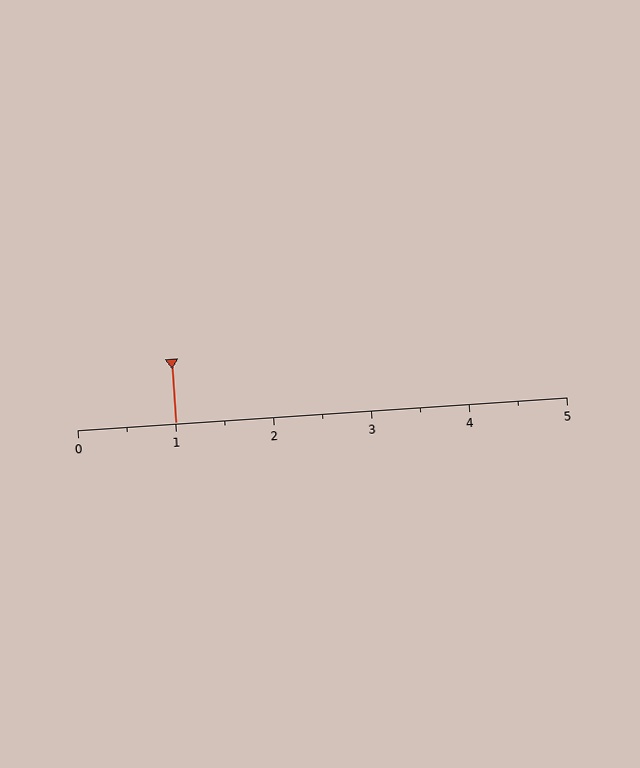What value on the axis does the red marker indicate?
The marker indicates approximately 1.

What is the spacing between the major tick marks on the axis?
The major ticks are spaced 1 apart.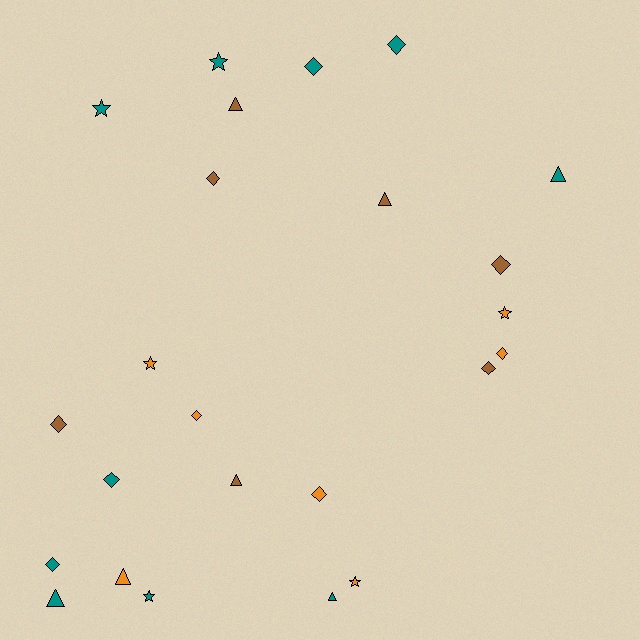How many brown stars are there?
There are no brown stars.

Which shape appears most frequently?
Diamond, with 11 objects.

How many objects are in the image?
There are 24 objects.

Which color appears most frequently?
Teal, with 10 objects.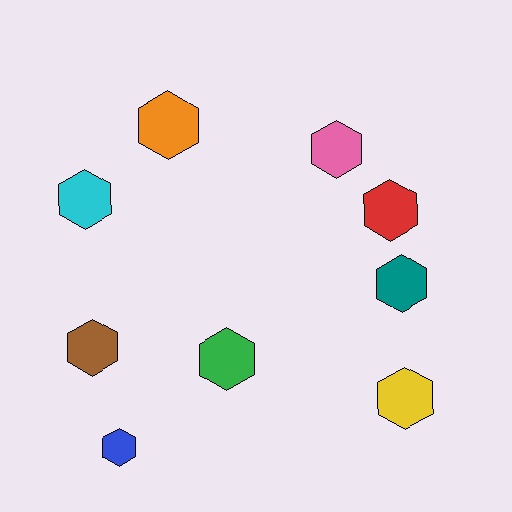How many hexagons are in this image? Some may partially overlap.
There are 9 hexagons.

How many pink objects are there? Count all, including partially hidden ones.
There is 1 pink object.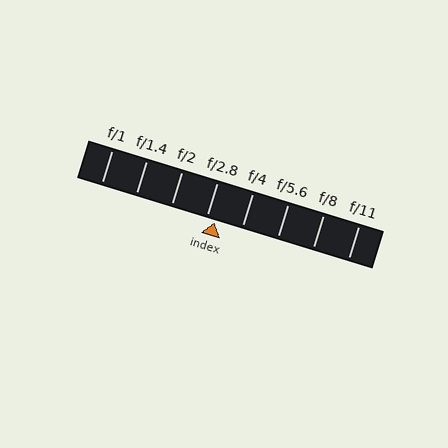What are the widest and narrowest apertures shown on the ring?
The widest aperture shown is f/1 and the narrowest is f/11.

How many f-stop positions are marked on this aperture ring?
There are 8 f-stop positions marked.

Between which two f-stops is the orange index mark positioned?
The index mark is between f/2.8 and f/4.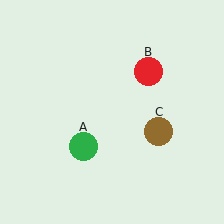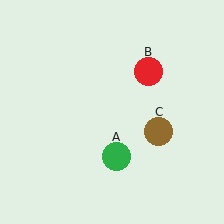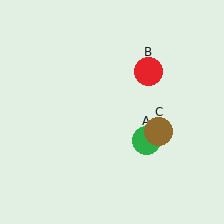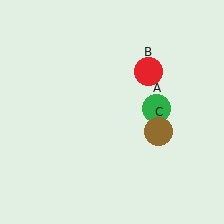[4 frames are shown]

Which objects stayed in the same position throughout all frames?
Red circle (object B) and brown circle (object C) remained stationary.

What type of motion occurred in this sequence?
The green circle (object A) rotated counterclockwise around the center of the scene.